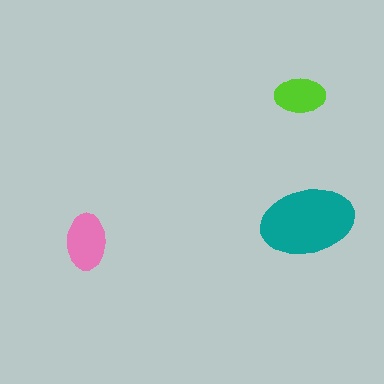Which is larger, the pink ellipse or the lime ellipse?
The pink one.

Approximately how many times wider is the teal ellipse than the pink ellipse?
About 1.5 times wider.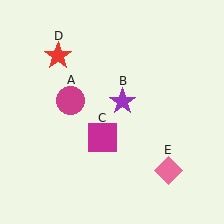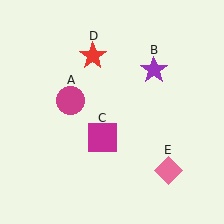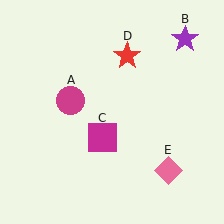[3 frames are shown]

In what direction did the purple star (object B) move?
The purple star (object B) moved up and to the right.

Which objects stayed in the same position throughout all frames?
Magenta circle (object A) and magenta square (object C) and pink diamond (object E) remained stationary.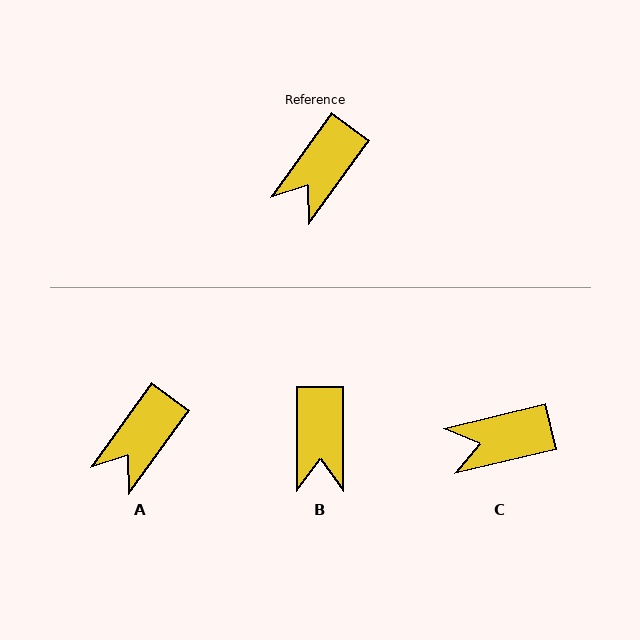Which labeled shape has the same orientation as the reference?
A.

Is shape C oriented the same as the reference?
No, it is off by about 40 degrees.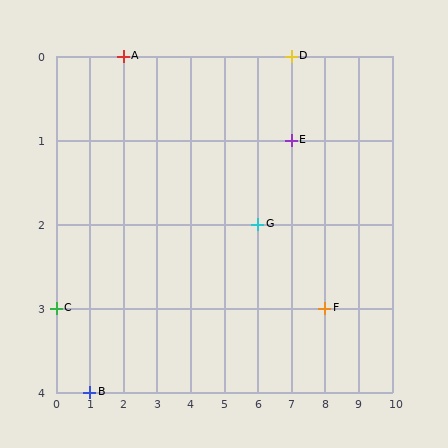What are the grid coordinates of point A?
Point A is at grid coordinates (2, 0).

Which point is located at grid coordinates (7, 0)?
Point D is at (7, 0).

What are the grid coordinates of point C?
Point C is at grid coordinates (0, 3).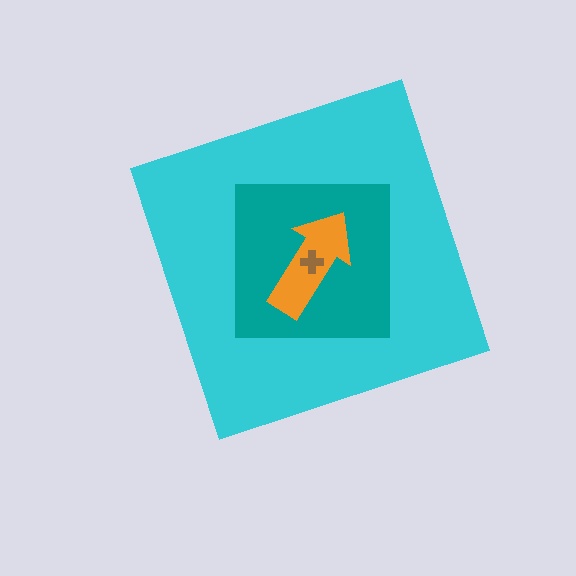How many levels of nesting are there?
4.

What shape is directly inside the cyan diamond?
The teal square.